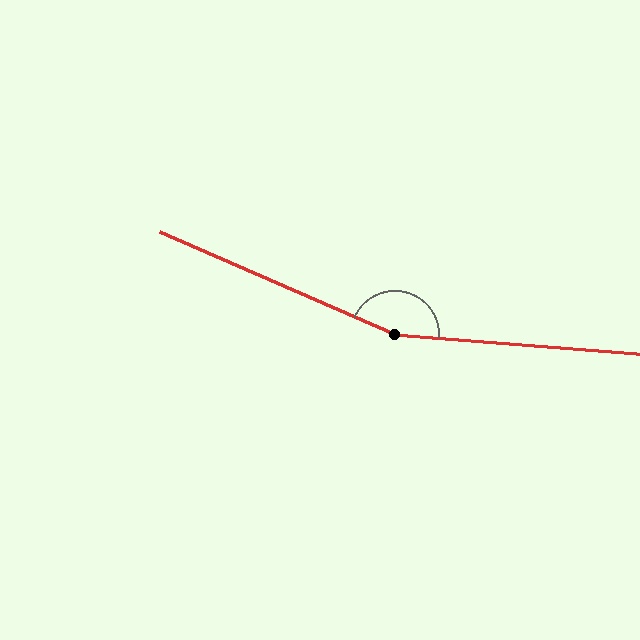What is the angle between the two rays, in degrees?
Approximately 161 degrees.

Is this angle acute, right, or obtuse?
It is obtuse.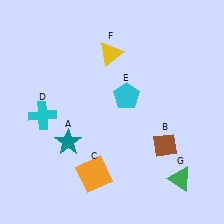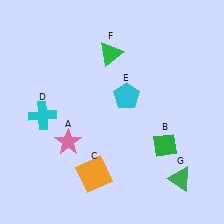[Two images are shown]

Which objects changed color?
A changed from teal to pink. B changed from brown to green. F changed from yellow to green.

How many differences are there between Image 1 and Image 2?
There are 3 differences between the two images.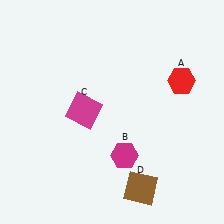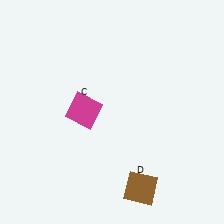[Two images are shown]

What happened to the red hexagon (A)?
The red hexagon (A) was removed in Image 2. It was in the top-right area of Image 1.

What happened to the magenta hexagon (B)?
The magenta hexagon (B) was removed in Image 2. It was in the bottom-right area of Image 1.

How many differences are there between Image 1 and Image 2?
There are 2 differences between the two images.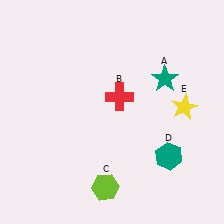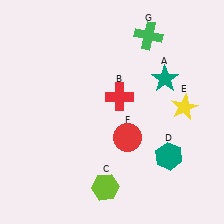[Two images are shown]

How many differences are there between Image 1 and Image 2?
There are 2 differences between the two images.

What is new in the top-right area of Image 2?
A green cross (G) was added in the top-right area of Image 2.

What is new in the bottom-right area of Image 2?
A red circle (F) was added in the bottom-right area of Image 2.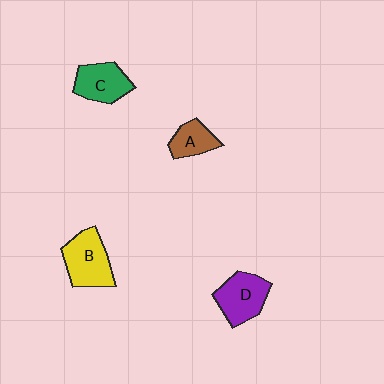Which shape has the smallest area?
Shape A (brown).